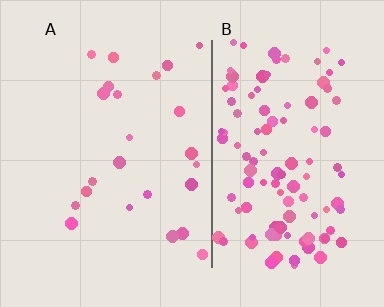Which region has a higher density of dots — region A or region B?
B (the right).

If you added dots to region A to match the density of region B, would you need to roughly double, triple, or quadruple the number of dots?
Approximately quadruple.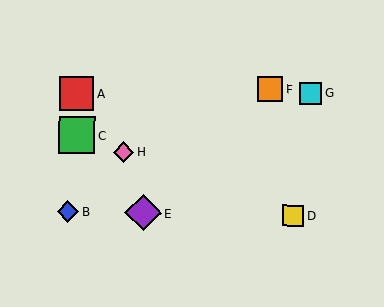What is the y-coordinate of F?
Object F is at y≈89.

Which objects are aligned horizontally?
Objects B, D, E are aligned horizontally.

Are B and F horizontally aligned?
No, B is at y≈212 and F is at y≈89.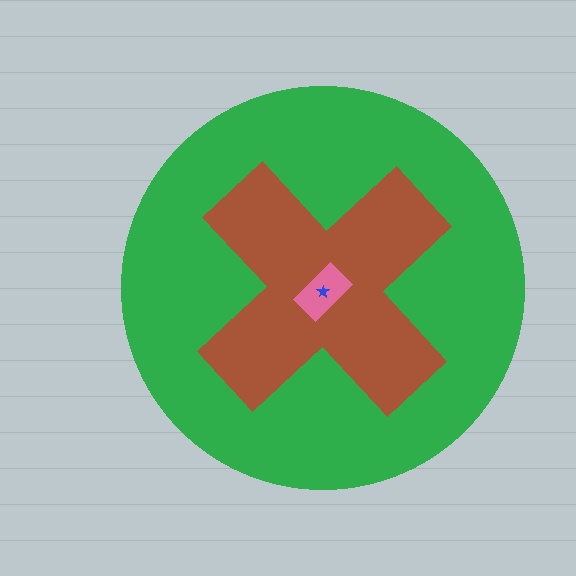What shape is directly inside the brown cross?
The pink rectangle.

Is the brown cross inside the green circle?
Yes.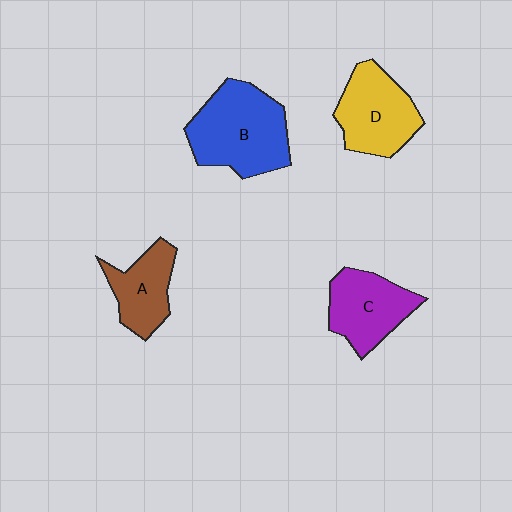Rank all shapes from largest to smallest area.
From largest to smallest: B (blue), D (yellow), C (purple), A (brown).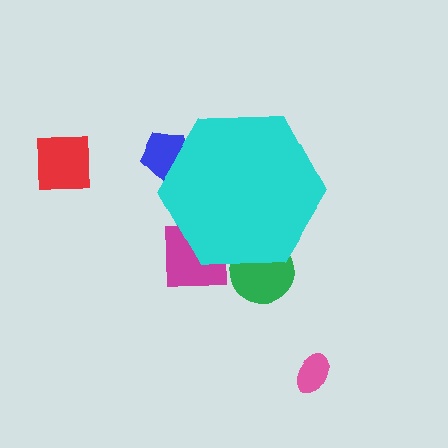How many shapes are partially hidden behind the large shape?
3 shapes are partially hidden.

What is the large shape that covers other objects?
A cyan hexagon.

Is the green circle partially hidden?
Yes, the green circle is partially hidden behind the cyan hexagon.